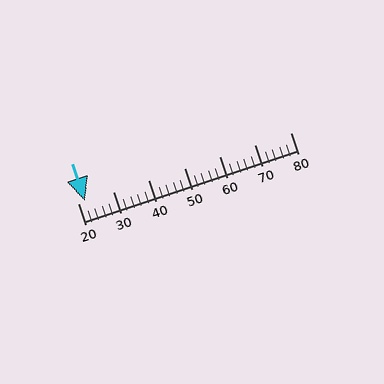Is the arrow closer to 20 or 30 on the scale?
The arrow is closer to 20.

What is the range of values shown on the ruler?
The ruler shows values from 20 to 80.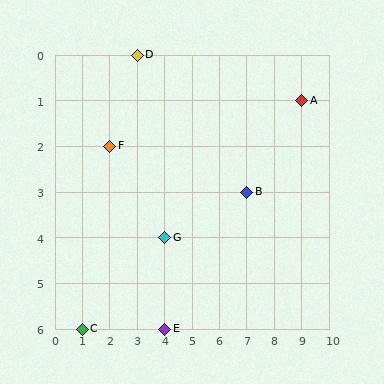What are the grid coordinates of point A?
Point A is at grid coordinates (9, 1).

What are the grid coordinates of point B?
Point B is at grid coordinates (7, 3).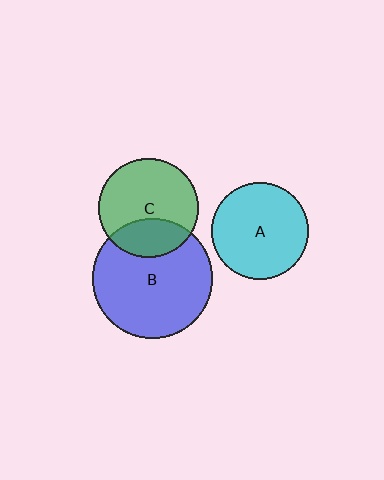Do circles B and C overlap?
Yes.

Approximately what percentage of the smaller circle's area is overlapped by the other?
Approximately 30%.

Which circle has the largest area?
Circle B (blue).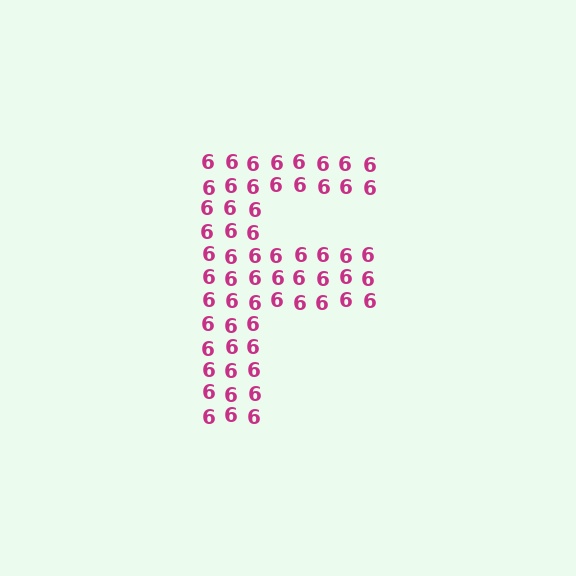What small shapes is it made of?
It is made of small digit 6's.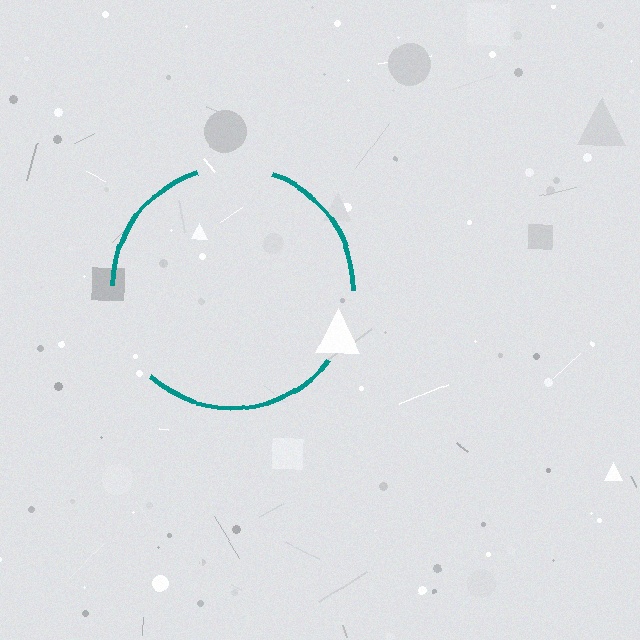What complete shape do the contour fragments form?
The contour fragments form a circle.